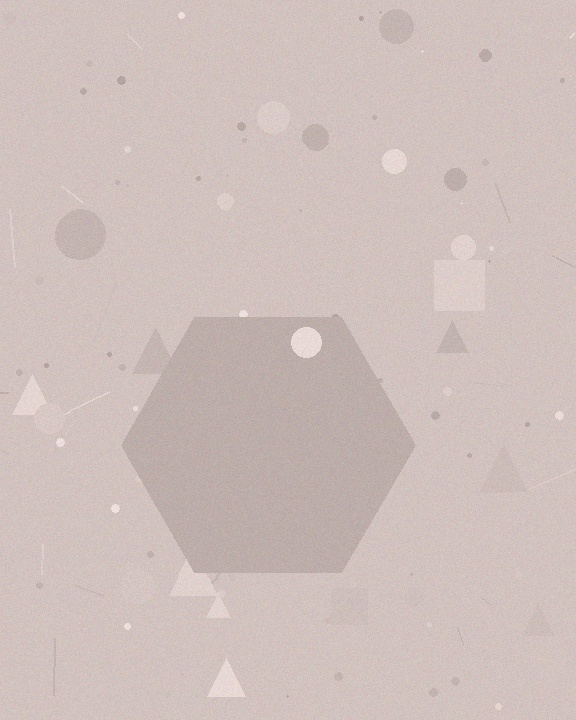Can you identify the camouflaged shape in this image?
The camouflaged shape is a hexagon.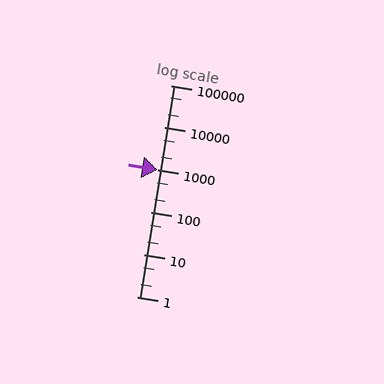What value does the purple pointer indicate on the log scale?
The pointer indicates approximately 1000.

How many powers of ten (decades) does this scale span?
The scale spans 5 decades, from 1 to 100000.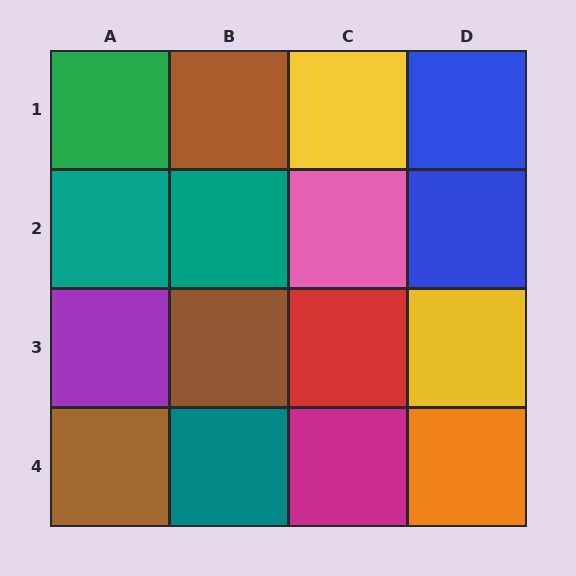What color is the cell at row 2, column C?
Pink.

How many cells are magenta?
1 cell is magenta.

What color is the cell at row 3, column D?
Yellow.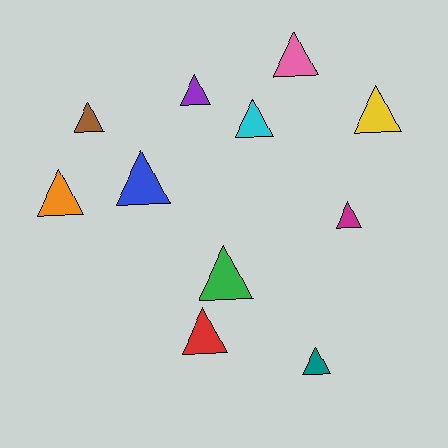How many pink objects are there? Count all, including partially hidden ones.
There is 1 pink object.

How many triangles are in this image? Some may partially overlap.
There are 11 triangles.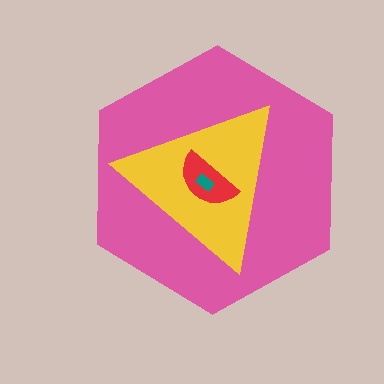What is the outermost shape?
The pink hexagon.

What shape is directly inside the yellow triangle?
The red semicircle.